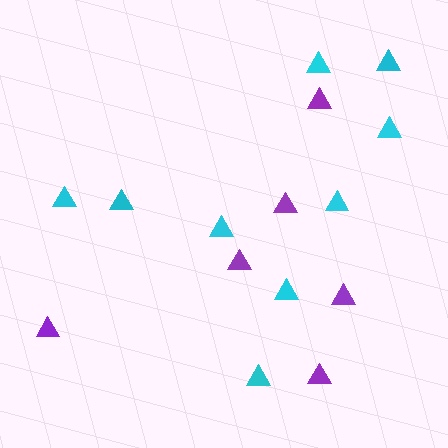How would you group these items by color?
There are 2 groups: one group of cyan triangles (9) and one group of purple triangles (6).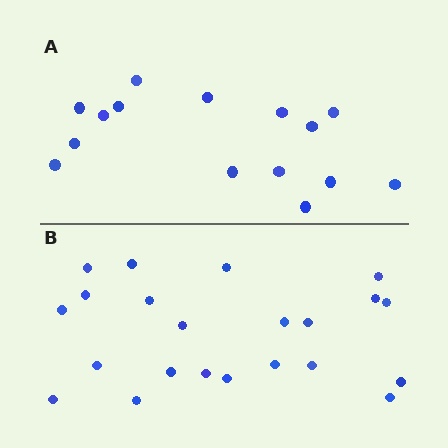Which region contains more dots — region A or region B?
Region B (the bottom region) has more dots.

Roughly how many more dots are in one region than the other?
Region B has roughly 8 or so more dots than region A.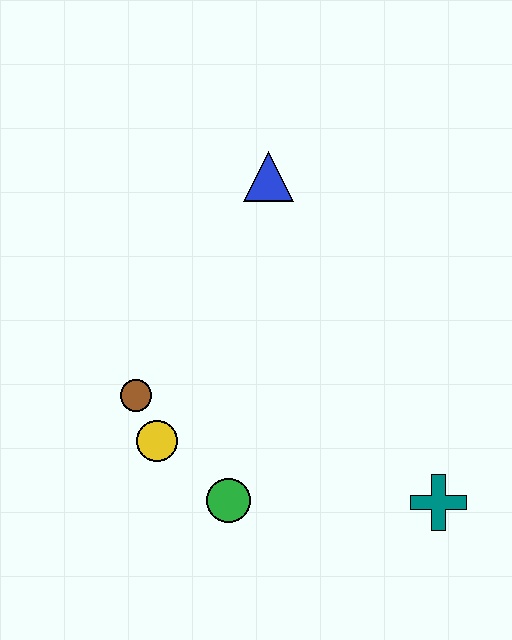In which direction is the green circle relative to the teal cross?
The green circle is to the left of the teal cross.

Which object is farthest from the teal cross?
The blue triangle is farthest from the teal cross.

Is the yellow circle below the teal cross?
No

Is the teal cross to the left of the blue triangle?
No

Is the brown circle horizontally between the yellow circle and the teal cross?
No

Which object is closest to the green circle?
The yellow circle is closest to the green circle.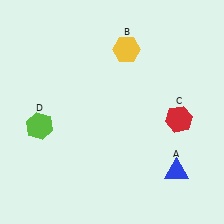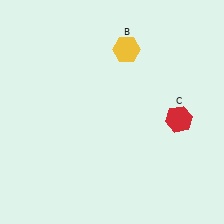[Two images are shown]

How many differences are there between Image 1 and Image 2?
There are 2 differences between the two images.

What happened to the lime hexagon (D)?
The lime hexagon (D) was removed in Image 2. It was in the bottom-left area of Image 1.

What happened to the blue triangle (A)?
The blue triangle (A) was removed in Image 2. It was in the bottom-right area of Image 1.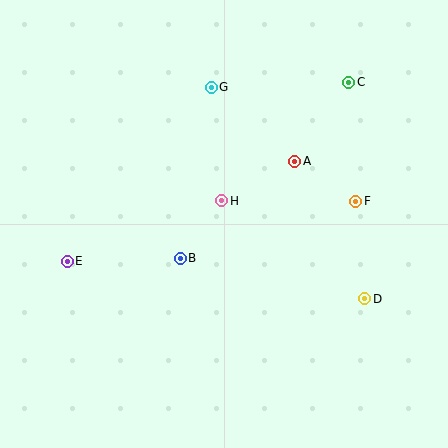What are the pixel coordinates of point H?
Point H is at (222, 201).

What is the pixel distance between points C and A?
The distance between C and A is 96 pixels.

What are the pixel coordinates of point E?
Point E is at (67, 261).